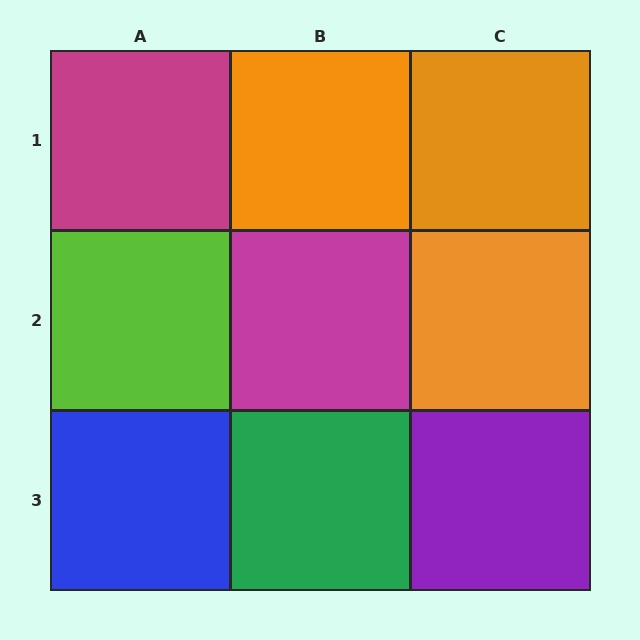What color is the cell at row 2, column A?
Lime.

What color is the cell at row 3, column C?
Purple.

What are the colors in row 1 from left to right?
Magenta, orange, orange.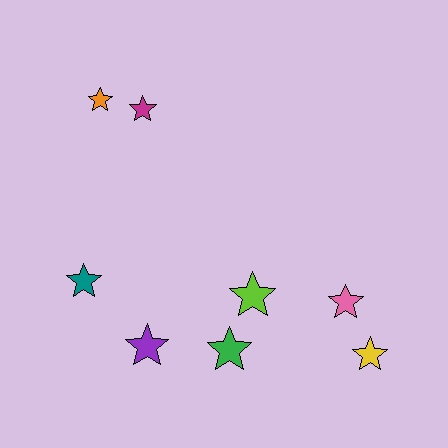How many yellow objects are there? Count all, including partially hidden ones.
There is 1 yellow object.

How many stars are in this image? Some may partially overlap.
There are 8 stars.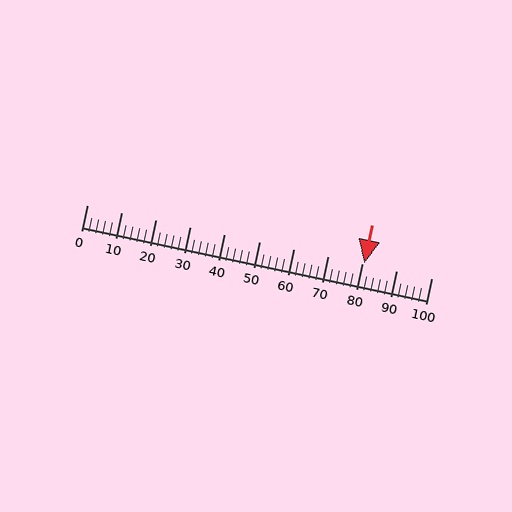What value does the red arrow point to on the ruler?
The red arrow points to approximately 80.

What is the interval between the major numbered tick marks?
The major tick marks are spaced 10 units apart.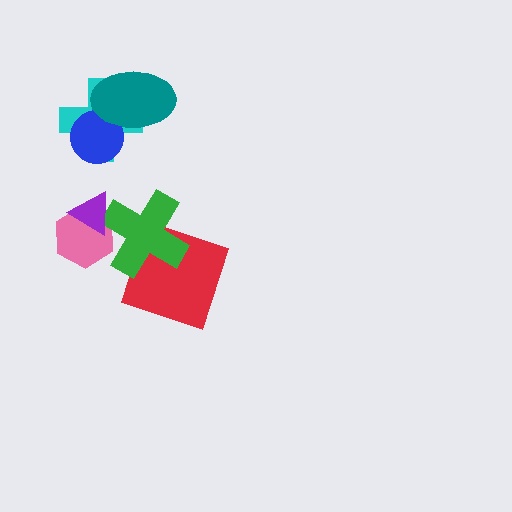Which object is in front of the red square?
The green cross is in front of the red square.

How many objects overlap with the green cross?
3 objects overlap with the green cross.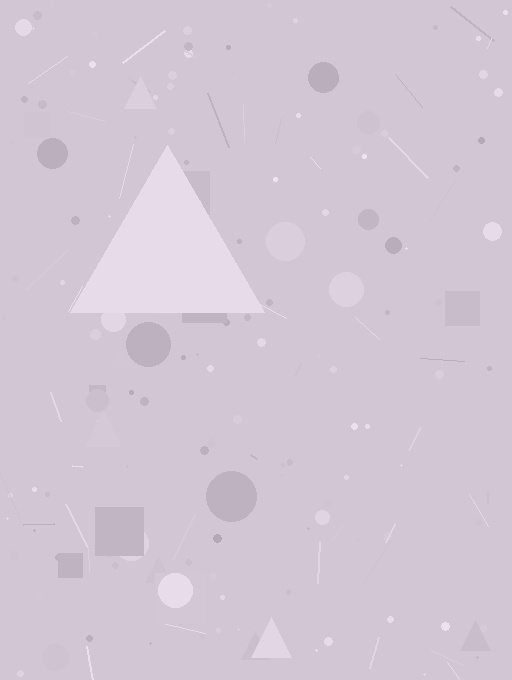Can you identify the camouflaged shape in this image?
The camouflaged shape is a triangle.